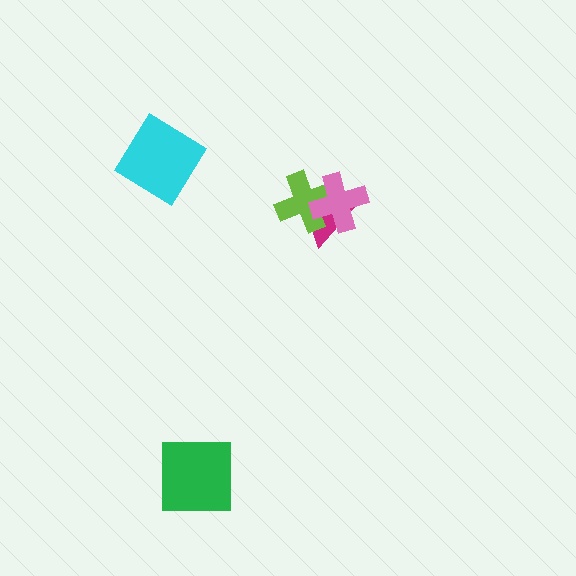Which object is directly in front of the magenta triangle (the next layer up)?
The lime cross is directly in front of the magenta triangle.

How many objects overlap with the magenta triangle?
2 objects overlap with the magenta triangle.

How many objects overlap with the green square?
0 objects overlap with the green square.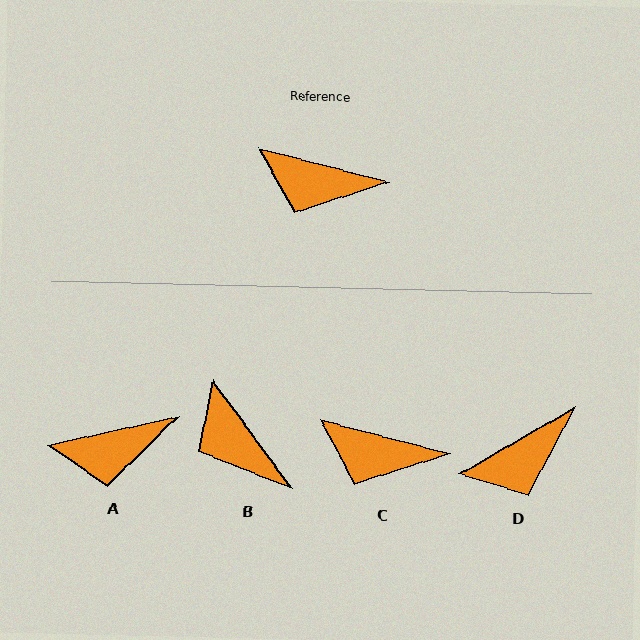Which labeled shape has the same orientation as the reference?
C.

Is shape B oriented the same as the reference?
No, it is off by about 40 degrees.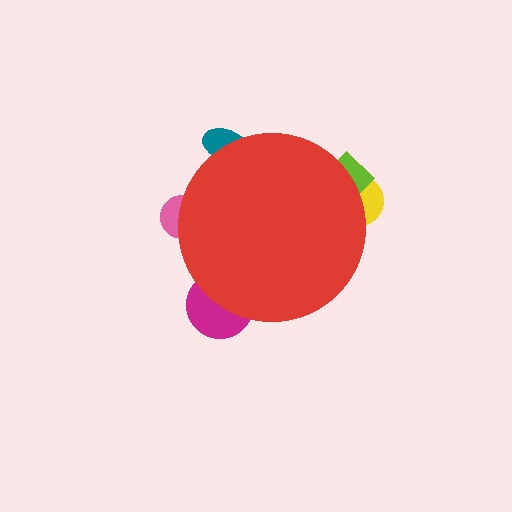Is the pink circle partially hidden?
Yes, the pink circle is partially hidden behind the red circle.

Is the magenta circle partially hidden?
Yes, the magenta circle is partially hidden behind the red circle.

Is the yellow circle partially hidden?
Yes, the yellow circle is partially hidden behind the red circle.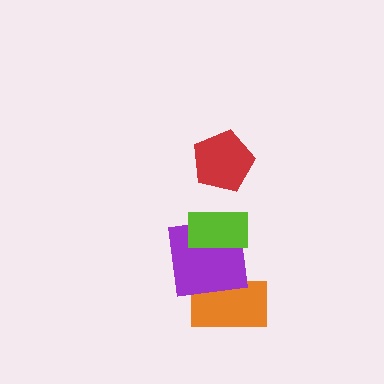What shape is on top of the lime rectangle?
The red pentagon is on top of the lime rectangle.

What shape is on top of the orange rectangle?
The purple square is on top of the orange rectangle.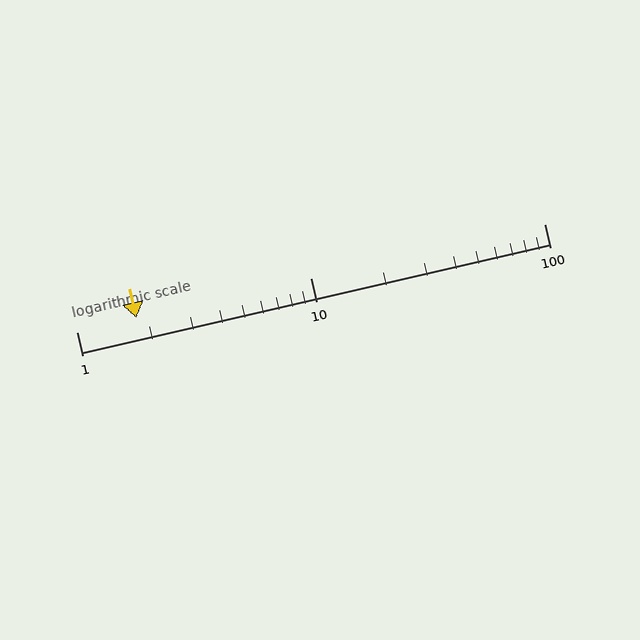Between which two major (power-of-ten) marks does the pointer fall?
The pointer is between 1 and 10.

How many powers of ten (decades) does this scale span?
The scale spans 2 decades, from 1 to 100.